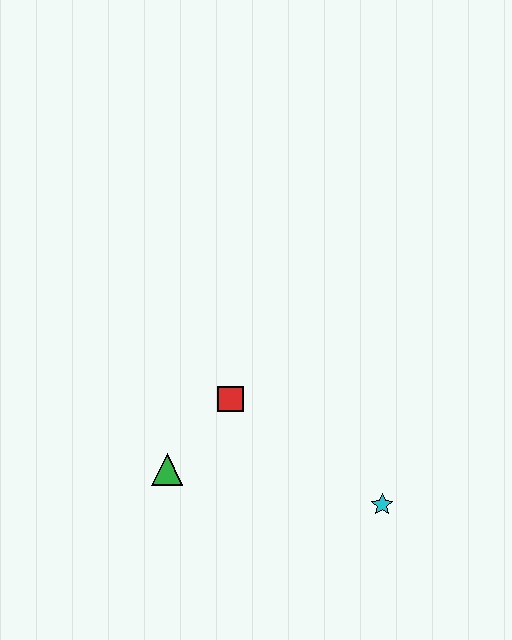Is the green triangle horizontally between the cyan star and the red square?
No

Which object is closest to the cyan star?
The red square is closest to the cyan star.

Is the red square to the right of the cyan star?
No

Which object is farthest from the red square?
The cyan star is farthest from the red square.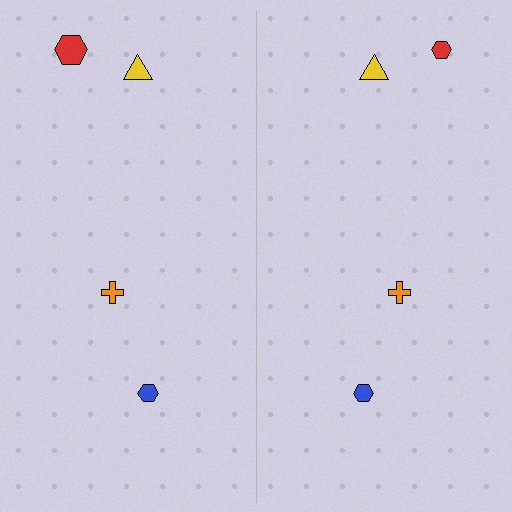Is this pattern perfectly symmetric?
No, the pattern is not perfectly symmetric. The red hexagon on the right side has a different size than its mirror counterpart.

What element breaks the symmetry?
The red hexagon on the right side has a different size than its mirror counterpart.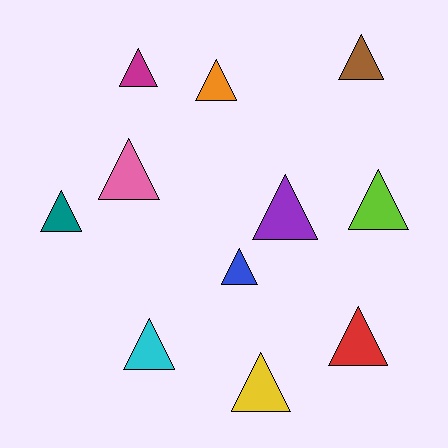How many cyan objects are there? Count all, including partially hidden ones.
There is 1 cyan object.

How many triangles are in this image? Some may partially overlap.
There are 11 triangles.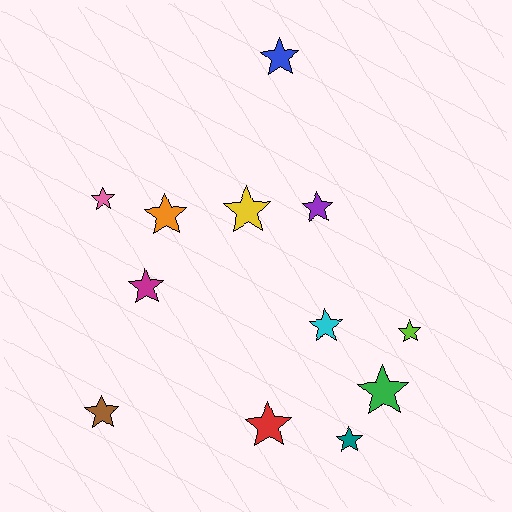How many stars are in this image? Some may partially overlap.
There are 12 stars.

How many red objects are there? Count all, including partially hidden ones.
There is 1 red object.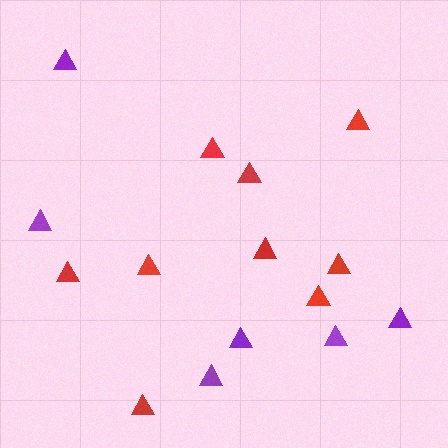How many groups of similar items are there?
There are 2 groups: one group of red triangles (9) and one group of purple triangles (6).